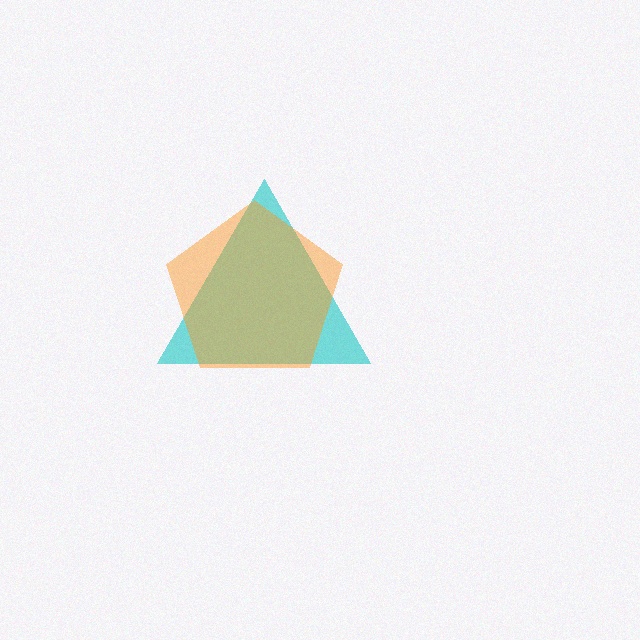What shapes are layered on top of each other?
The layered shapes are: a cyan triangle, an orange pentagon.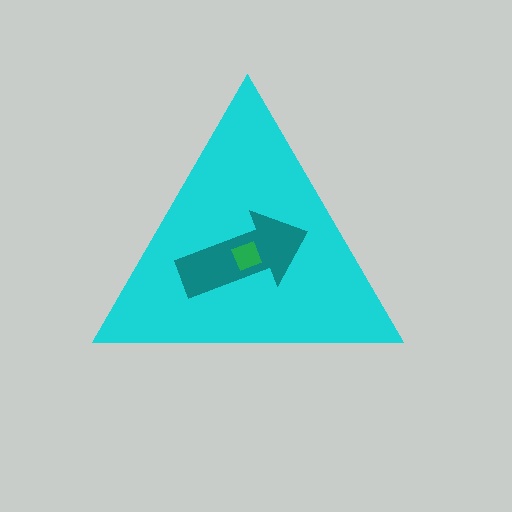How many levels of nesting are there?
3.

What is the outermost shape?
The cyan triangle.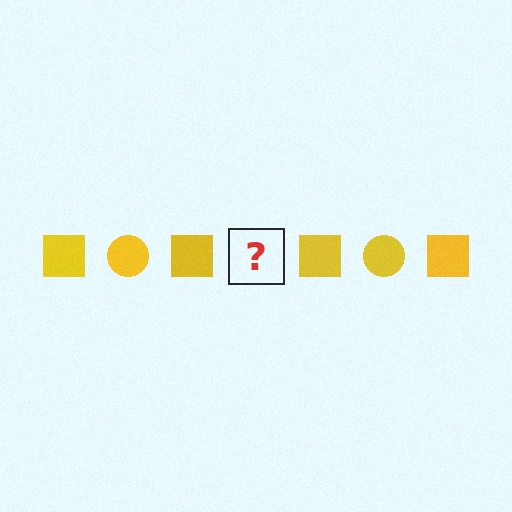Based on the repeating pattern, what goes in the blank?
The blank should be a yellow circle.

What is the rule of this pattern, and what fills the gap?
The rule is that the pattern cycles through square, circle shapes in yellow. The gap should be filled with a yellow circle.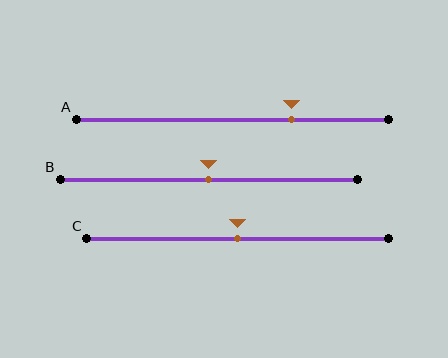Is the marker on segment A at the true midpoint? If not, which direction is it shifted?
No, the marker on segment A is shifted to the right by about 19% of the segment length.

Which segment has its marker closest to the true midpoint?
Segment B has its marker closest to the true midpoint.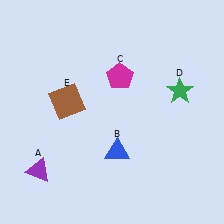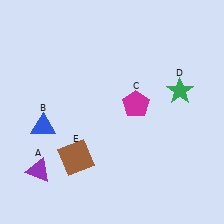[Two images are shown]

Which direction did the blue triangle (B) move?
The blue triangle (B) moved left.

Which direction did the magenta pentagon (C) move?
The magenta pentagon (C) moved down.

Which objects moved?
The objects that moved are: the blue triangle (B), the magenta pentagon (C), the brown square (E).